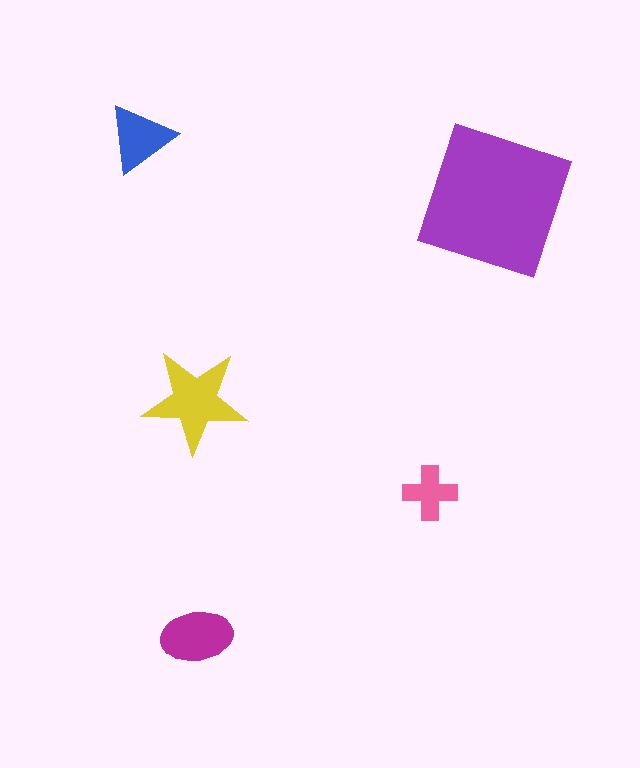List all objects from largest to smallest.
The purple square, the yellow star, the magenta ellipse, the blue triangle, the pink cross.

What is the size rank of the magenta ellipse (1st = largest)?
3rd.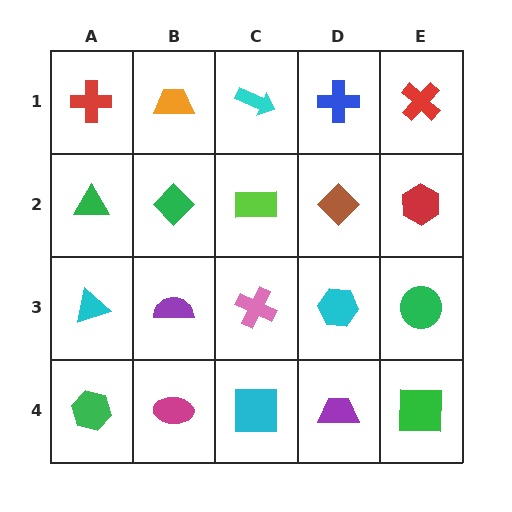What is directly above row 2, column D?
A blue cross.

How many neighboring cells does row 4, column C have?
3.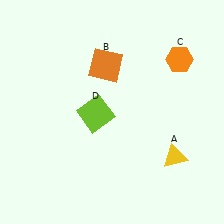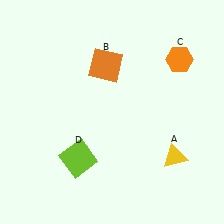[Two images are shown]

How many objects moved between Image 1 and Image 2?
1 object moved between the two images.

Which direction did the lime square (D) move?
The lime square (D) moved down.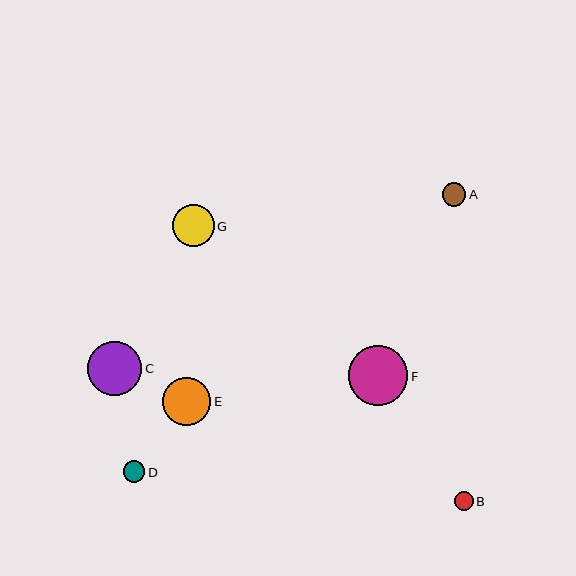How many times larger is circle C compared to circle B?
Circle C is approximately 2.9 times the size of circle B.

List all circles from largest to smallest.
From largest to smallest: F, C, E, G, A, D, B.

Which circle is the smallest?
Circle B is the smallest with a size of approximately 19 pixels.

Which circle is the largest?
Circle F is the largest with a size of approximately 60 pixels.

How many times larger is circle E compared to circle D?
Circle E is approximately 2.2 times the size of circle D.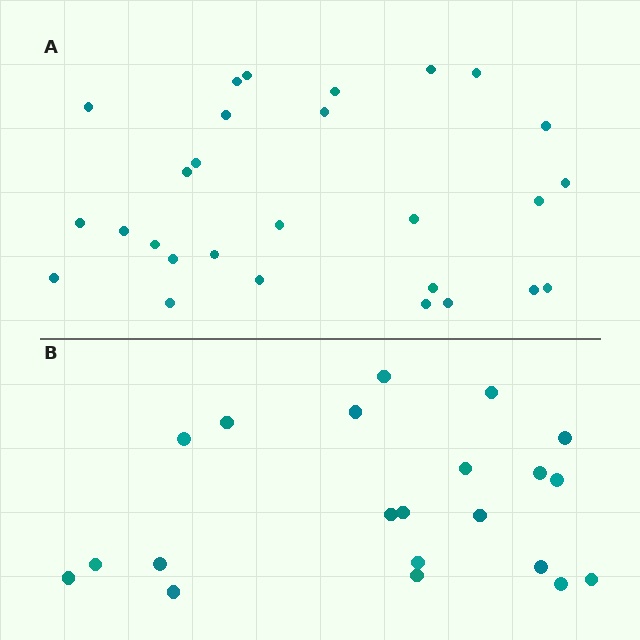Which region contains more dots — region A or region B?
Region A (the top region) has more dots.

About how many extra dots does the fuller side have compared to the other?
Region A has roughly 8 or so more dots than region B.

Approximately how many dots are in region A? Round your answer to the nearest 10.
About 30 dots. (The exact count is 28, which rounds to 30.)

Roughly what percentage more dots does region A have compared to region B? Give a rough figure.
About 35% more.